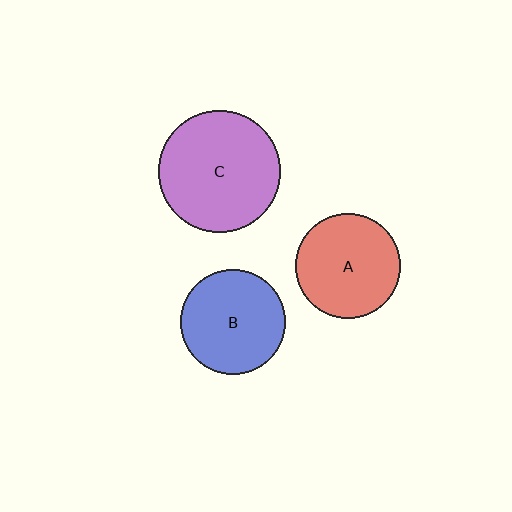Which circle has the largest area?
Circle C (purple).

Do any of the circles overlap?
No, none of the circles overlap.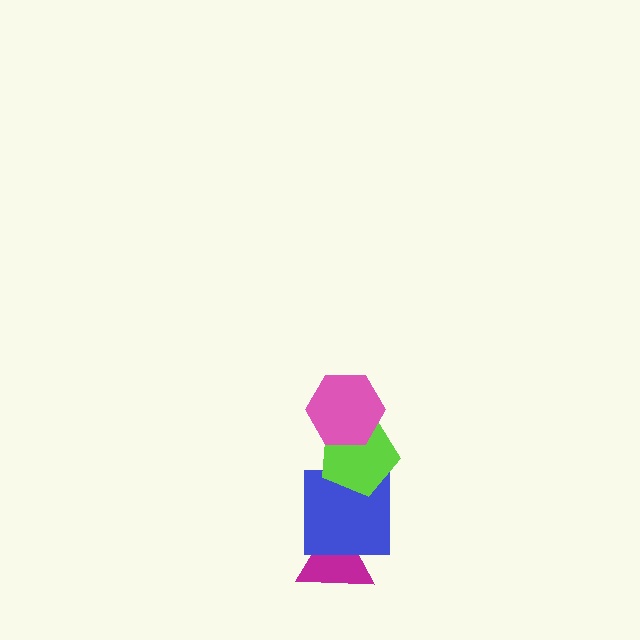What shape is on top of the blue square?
The lime pentagon is on top of the blue square.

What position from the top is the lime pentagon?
The lime pentagon is 2nd from the top.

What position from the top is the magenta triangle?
The magenta triangle is 4th from the top.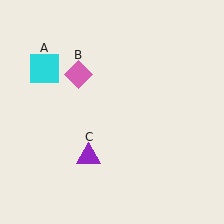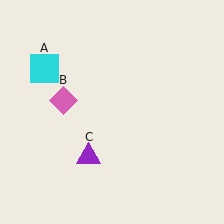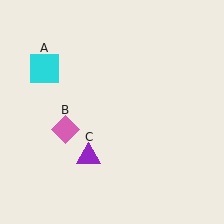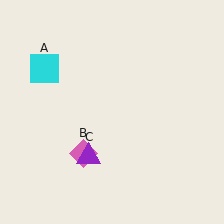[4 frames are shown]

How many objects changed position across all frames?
1 object changed position: pink diamond (object B).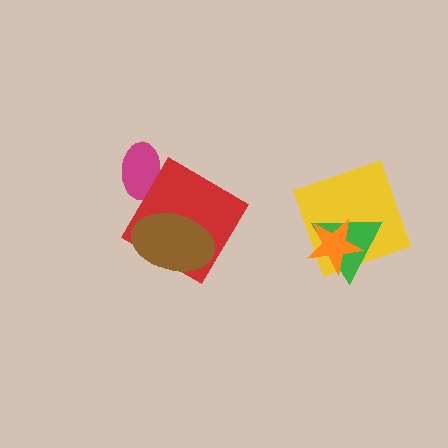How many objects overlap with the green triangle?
2 objects overlap with the green triangle.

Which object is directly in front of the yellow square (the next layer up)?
The green triangle is directly in front of the yellow square.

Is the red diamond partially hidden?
Yes, it is partially covered by another shape.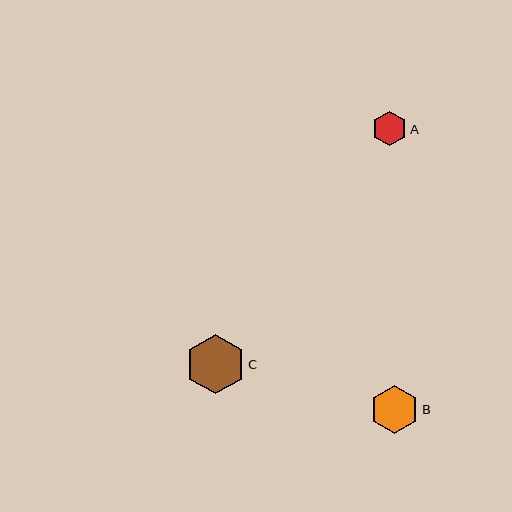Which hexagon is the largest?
Hexagon C is the largest with a size of approximately 59 pixels.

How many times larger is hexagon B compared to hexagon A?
Hexagon B is approximately 1.4 times the size of hexagon A.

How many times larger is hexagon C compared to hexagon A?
Hexagon C is approximately 1.7 times the size of hexagon A.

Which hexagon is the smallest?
Hexagon A is the smallest with a size of approximately 35 pixels.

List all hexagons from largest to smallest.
From largest to smallest: C, B, A.